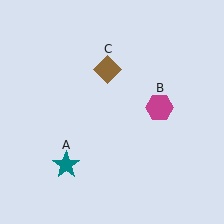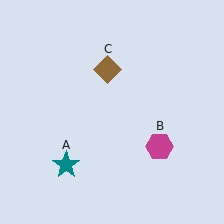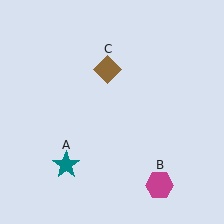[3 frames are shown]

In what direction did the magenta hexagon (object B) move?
The magenta hexagon (object B) moved down.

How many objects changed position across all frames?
1 object changed position: magenta hexagon (object B).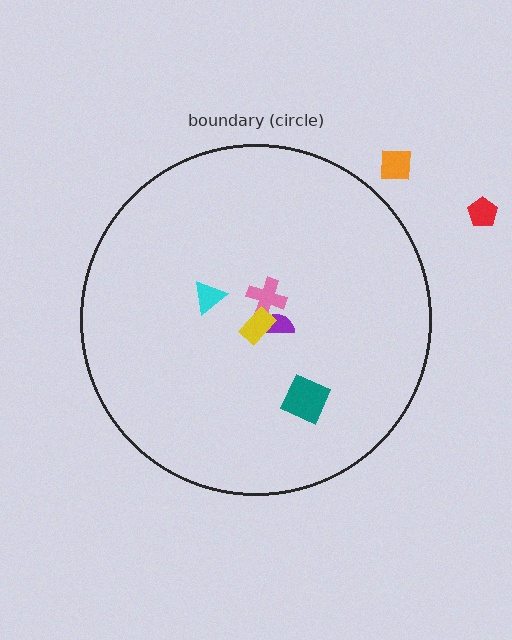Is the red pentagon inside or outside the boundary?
Outside.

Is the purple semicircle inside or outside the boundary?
Inside.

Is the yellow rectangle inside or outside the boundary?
Inside.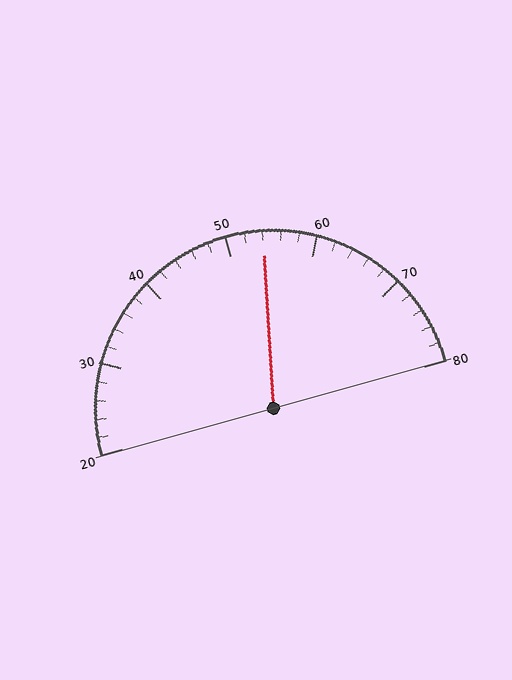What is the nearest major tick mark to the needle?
The nearest major tick mark is 50.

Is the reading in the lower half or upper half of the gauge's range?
The reading is in the upper half of the range (20 to 80).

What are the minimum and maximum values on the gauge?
The gauge ranges from 20 to 80.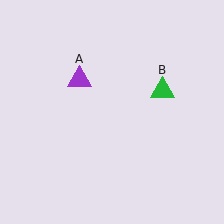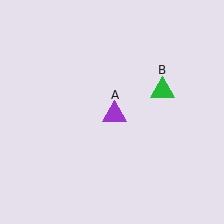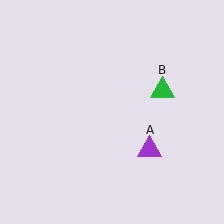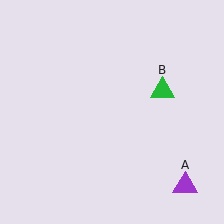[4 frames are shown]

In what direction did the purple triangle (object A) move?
The purple triangle (object A) moved down and to the right.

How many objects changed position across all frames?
1 object changed position: purple triangle (object A).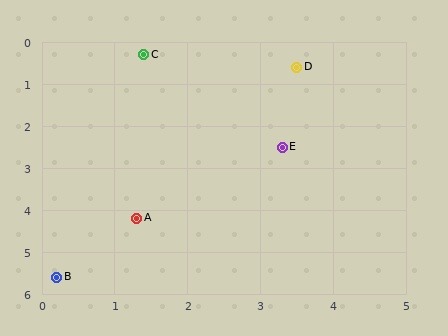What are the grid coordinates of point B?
Point B is at approximately (0.2, 5.6).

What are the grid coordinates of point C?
Point C is at approximately (1.4, 0.3).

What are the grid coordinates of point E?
Point E is at approximately (3.3, 2.5).